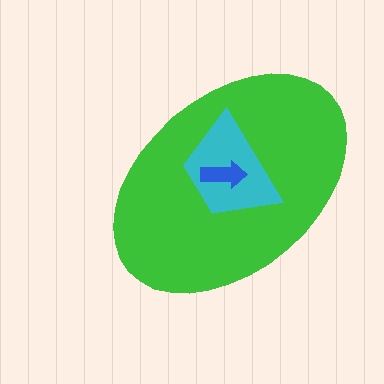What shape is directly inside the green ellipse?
The cyan trapezoid.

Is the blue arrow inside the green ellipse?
Yes.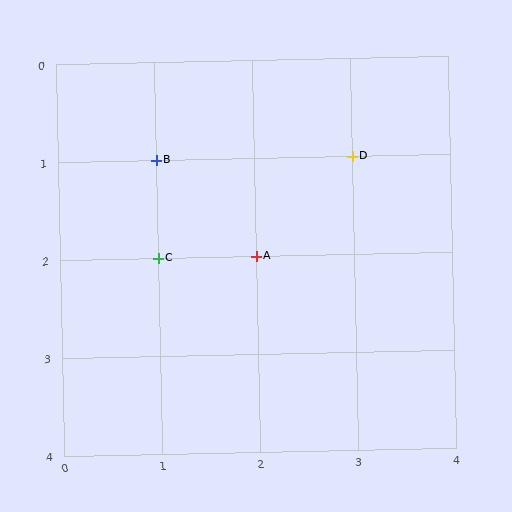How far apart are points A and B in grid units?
Points A and B are 1 column and 1 row apart (about 1.4 grid units diagonally).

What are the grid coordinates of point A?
Point A is at grid coordinates (2, 2).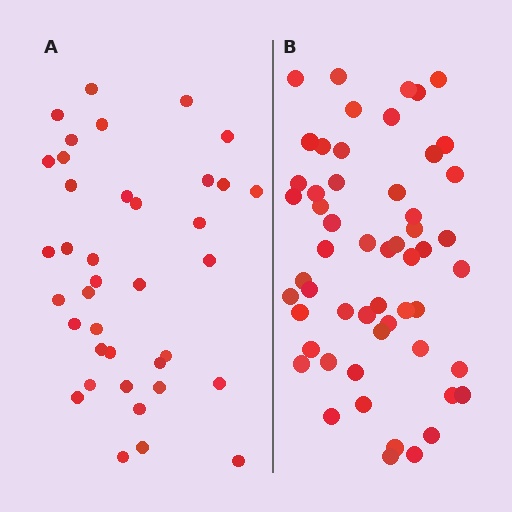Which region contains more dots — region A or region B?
Region B (the right region) has more dots.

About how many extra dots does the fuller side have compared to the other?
Region B has approximately 15 more dots than region A.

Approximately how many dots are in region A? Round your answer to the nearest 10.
About 40 dots. (The exact count is 38, which rounds to 40.)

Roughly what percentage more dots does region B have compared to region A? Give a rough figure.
About 45% more.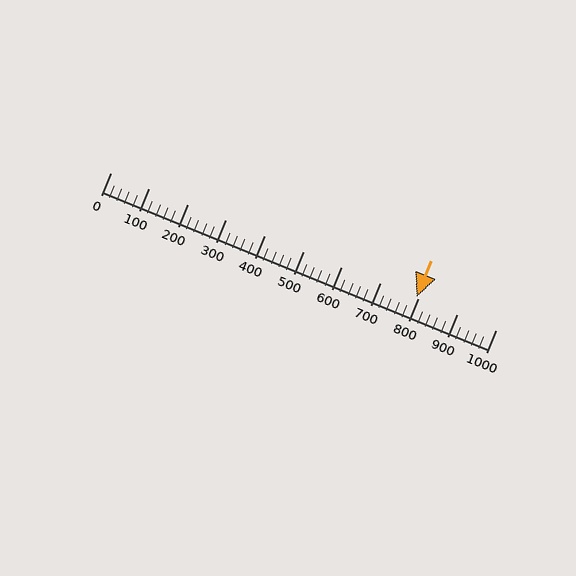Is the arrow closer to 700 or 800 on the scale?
The arrow is closer to 800.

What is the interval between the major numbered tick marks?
The major tick marks are spaced 100 units apart.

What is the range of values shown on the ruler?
The ruler shows values from 0 to 1000.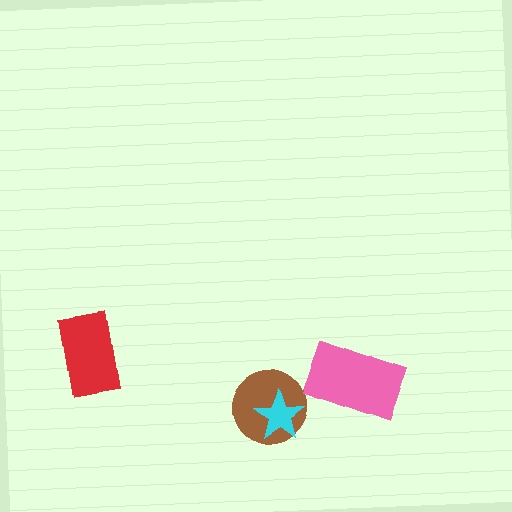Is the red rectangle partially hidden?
No, no other shape covers it.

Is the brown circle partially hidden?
Yes, it is partially covered by another shape.